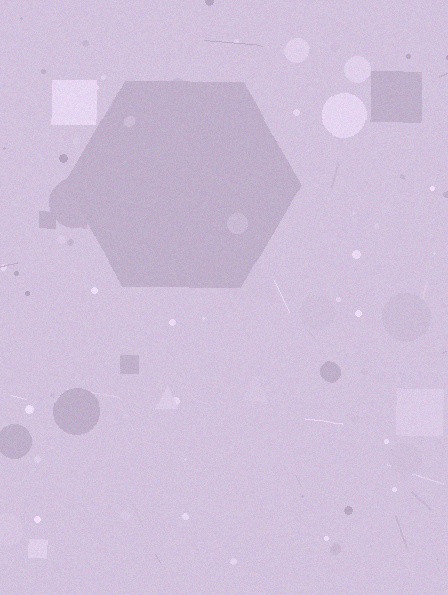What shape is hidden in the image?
A hexagon is hidden in the image.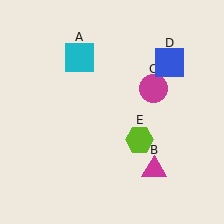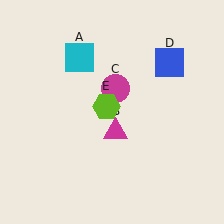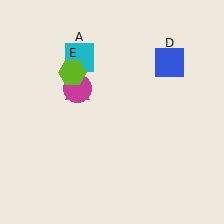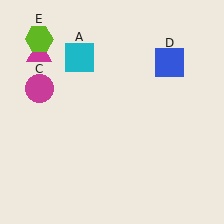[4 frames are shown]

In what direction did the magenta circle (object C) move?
The magenta circle (object C) moved left.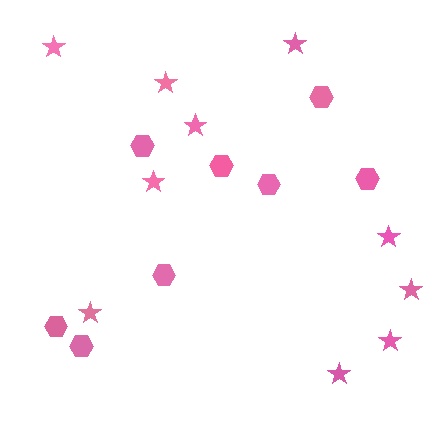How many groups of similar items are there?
There are 2 groups: one group of hexagons (8) and one group of stars (10).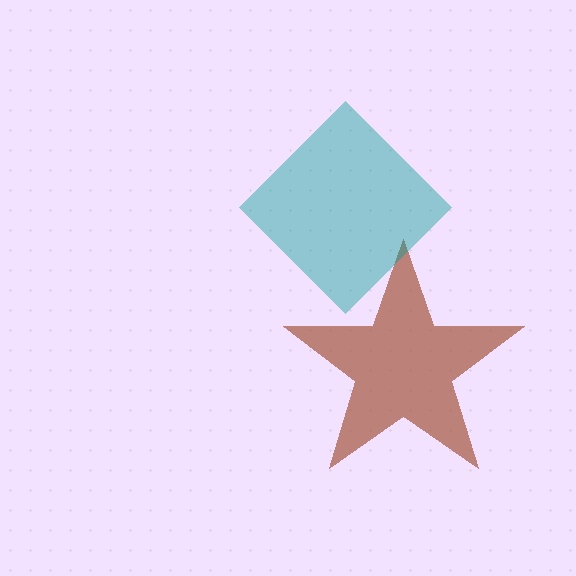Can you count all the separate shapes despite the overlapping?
Yes, there are 2 separate shapes.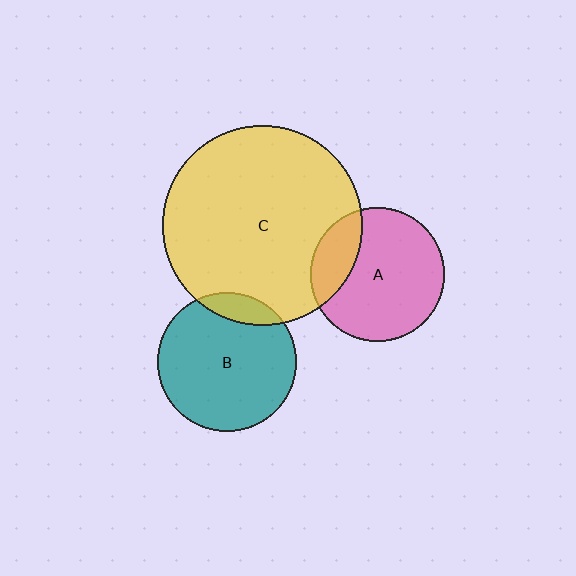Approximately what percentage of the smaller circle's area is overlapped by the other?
Approximately 20%.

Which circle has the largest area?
Circle C (yellow).